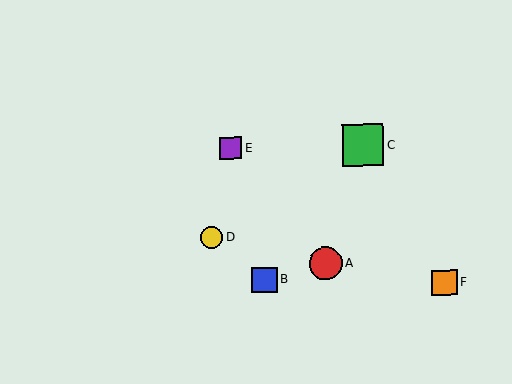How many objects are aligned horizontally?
2 objects (C, E) are aligned horizontally.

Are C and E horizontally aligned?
Yes, both are at y≈145.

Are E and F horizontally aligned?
No, E is at y≈148 and F is at y≈283.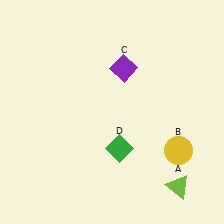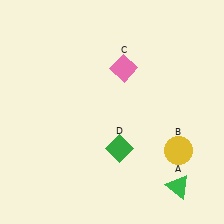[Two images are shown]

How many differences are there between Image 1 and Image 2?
There are 2 differences between the two images.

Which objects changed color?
A changed from lime to green. C changed from purple to pink.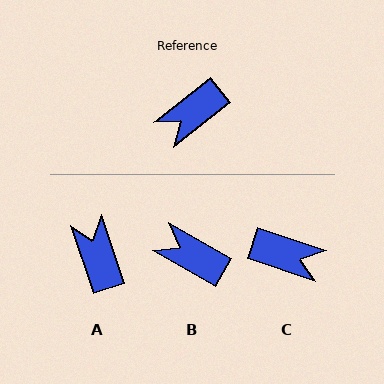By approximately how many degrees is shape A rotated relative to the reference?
Approximately 110 degrees clockwise.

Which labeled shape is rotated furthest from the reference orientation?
C, about 122 degrees away.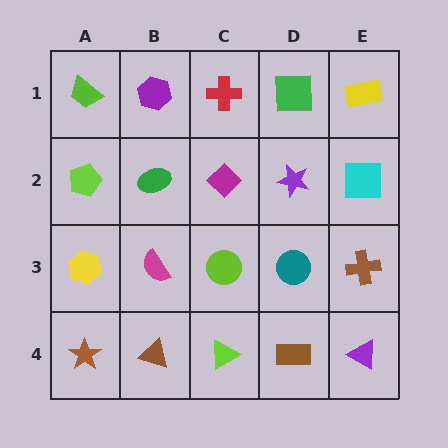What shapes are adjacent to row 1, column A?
A lime pentagon (row 2, column A), a purple hexagon (row 1, column B).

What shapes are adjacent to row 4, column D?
A teal circle (row 3, column D), a lime triangle (row 4, column C), a purple triangle (row 4, column E).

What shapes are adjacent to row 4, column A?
A yellow hexagon (row 3, column A), a brown triangle (row 4, column B).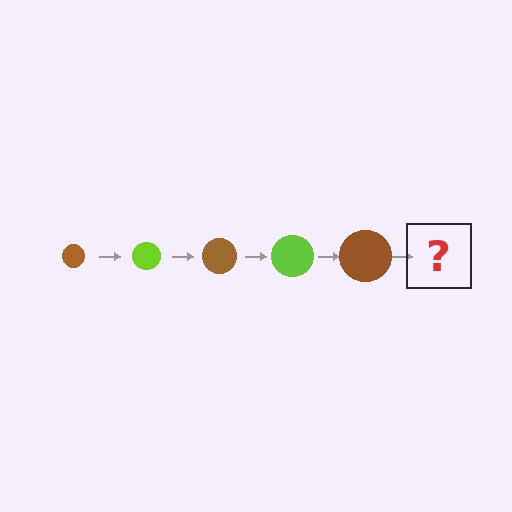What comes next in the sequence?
The next element should be a lime circle, larger than the previous one.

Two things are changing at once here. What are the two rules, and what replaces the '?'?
The two rules are that the circle grows larger each step and the color cycles through brown and lime. The '?' should be a lime circle, larger than the previous one.